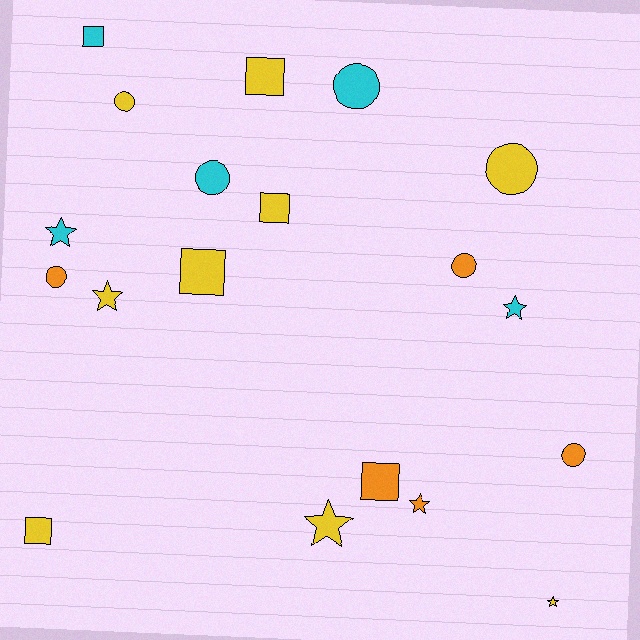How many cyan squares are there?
There is 1 cyan square.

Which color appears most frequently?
Yellow, with 9 objects.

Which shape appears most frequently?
Circle, with 7 objects.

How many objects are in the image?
There are 19 objects.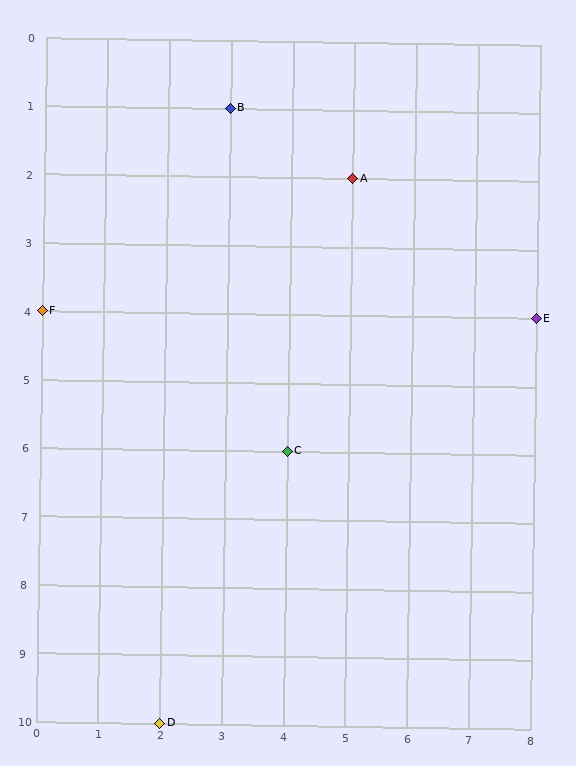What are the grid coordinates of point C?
Point C is at grid coordinates (4, 6).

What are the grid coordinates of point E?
Point E is at grid coordinates (8, 4).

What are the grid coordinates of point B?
Point B is at grid coordinates (3, 1).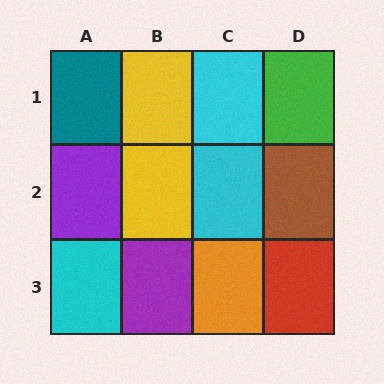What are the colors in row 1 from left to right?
Teal, yellow, cyan, green.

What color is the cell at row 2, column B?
Yellow.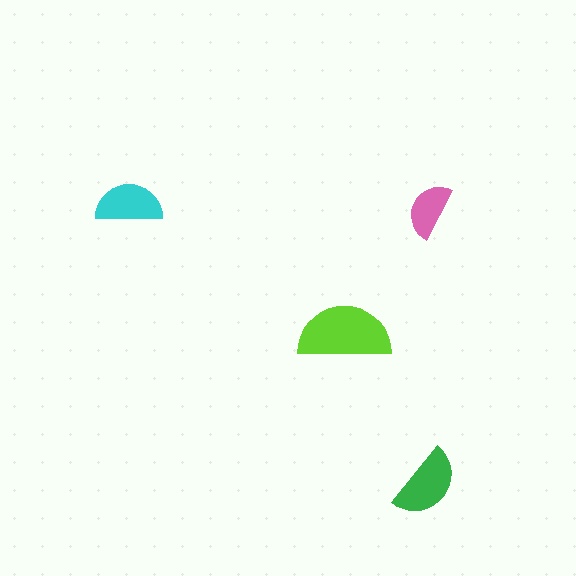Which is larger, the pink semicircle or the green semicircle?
The green one.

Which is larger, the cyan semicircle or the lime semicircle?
The lime one.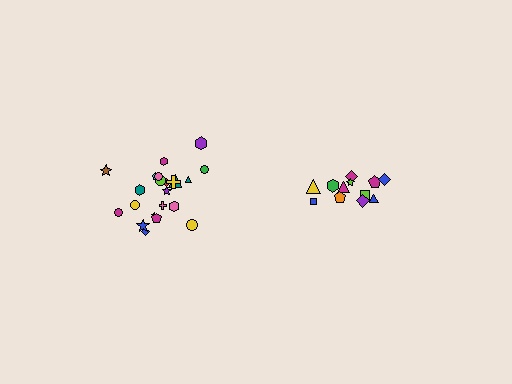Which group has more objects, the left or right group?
The left group.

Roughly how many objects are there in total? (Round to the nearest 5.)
Roughly 35 objects in total.